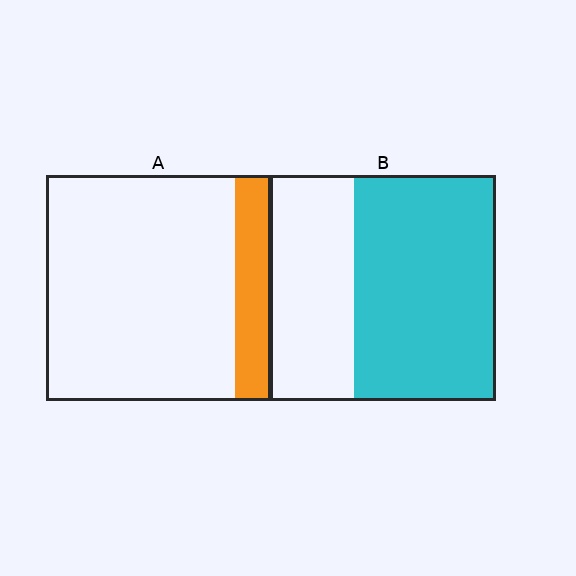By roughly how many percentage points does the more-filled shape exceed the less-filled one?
By roughly 45 percentage points (B over A).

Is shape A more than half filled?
No.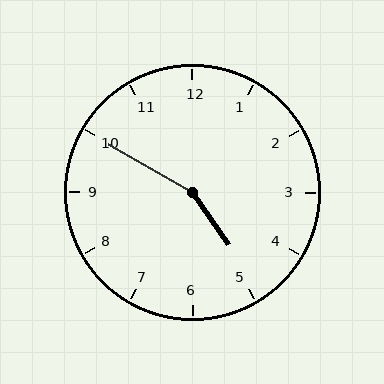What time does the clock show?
4:50.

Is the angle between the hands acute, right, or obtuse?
It is obtuse.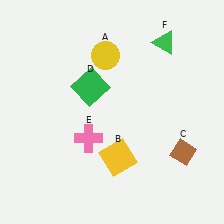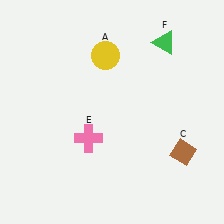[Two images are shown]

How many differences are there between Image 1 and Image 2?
There are 2 differences between the two images.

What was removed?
The yellow square (B), the green square (D) were removed in Image 2.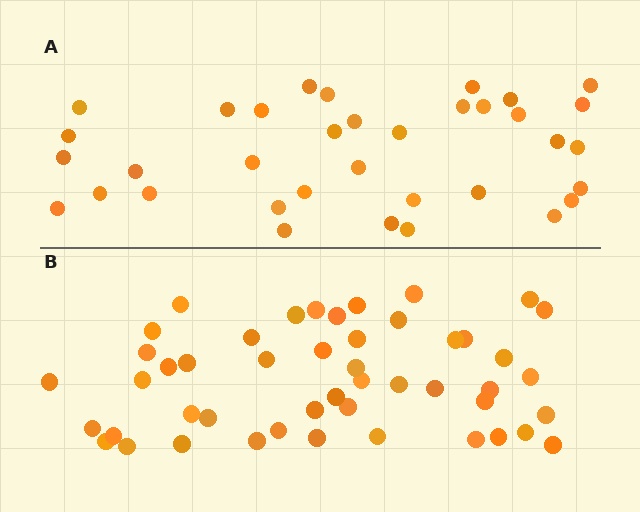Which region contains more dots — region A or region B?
Region B (the bottom region) has more dots.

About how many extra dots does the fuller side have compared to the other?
Region B has approximately 15 more dots than region A.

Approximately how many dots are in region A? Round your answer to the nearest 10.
About 40 dots. (The exact count is 35, which rounds to 40.)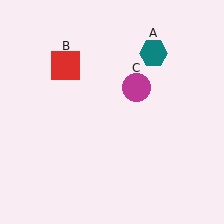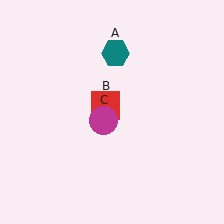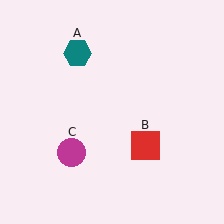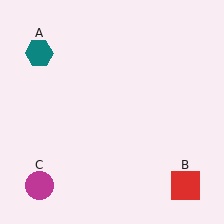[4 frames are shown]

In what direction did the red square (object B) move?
The red square (object B) moved down and to the right.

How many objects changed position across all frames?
3 objects changed position: teal hexagon (object A), red square (object B), magenta circle (object C).